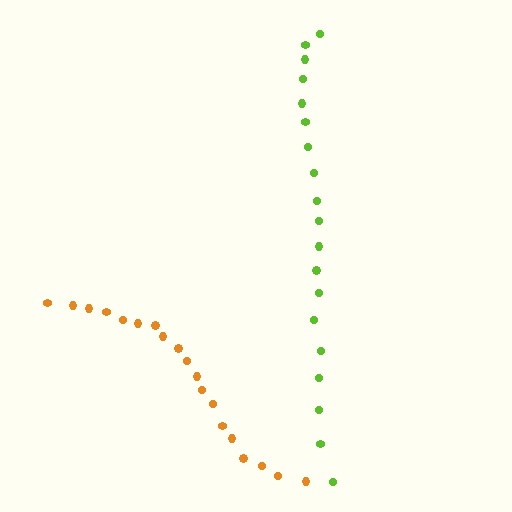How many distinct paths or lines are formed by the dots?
There are 2 distinct paths.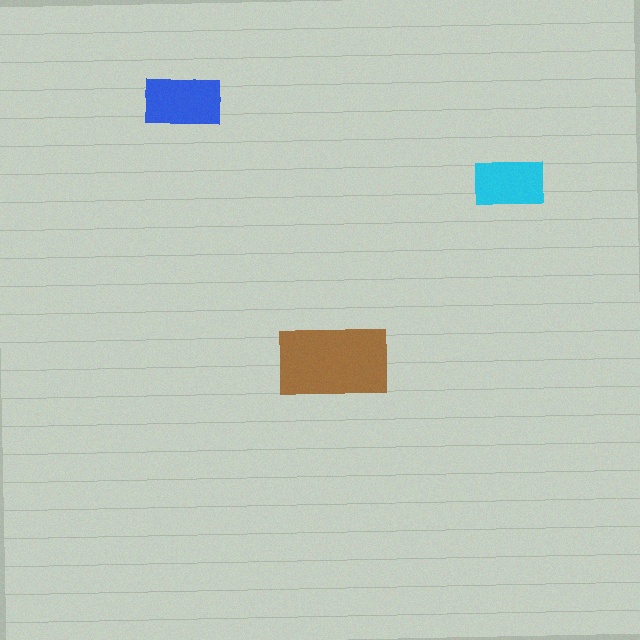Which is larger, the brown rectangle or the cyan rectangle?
The brown one.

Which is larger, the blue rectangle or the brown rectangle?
The brown one.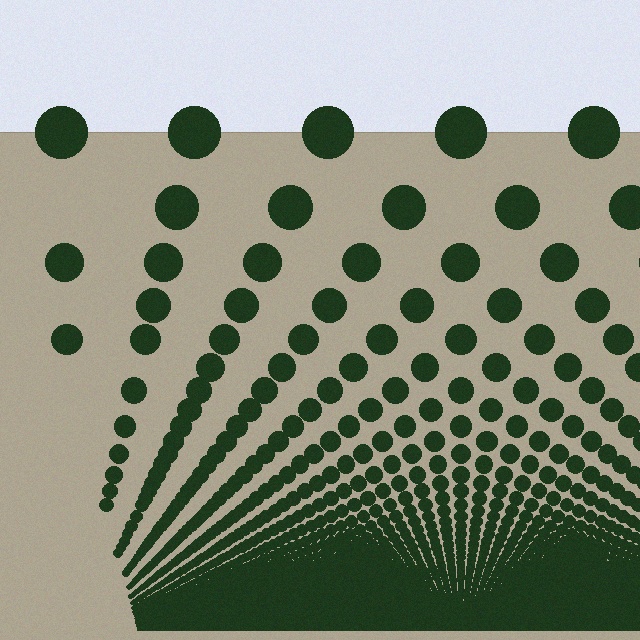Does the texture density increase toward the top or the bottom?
Density increases toward the bottom.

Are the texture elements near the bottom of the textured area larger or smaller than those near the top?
Smaller. The gradient is inverted — elements near the bottom are smaller and denser.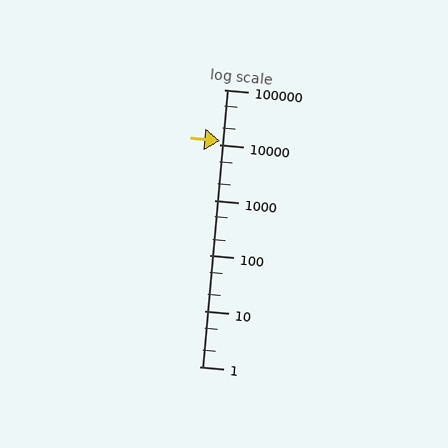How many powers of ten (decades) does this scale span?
The scale spans 5 decades, from 1 to 100000.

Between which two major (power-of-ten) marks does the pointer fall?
The pointer is between 10000 and 100000.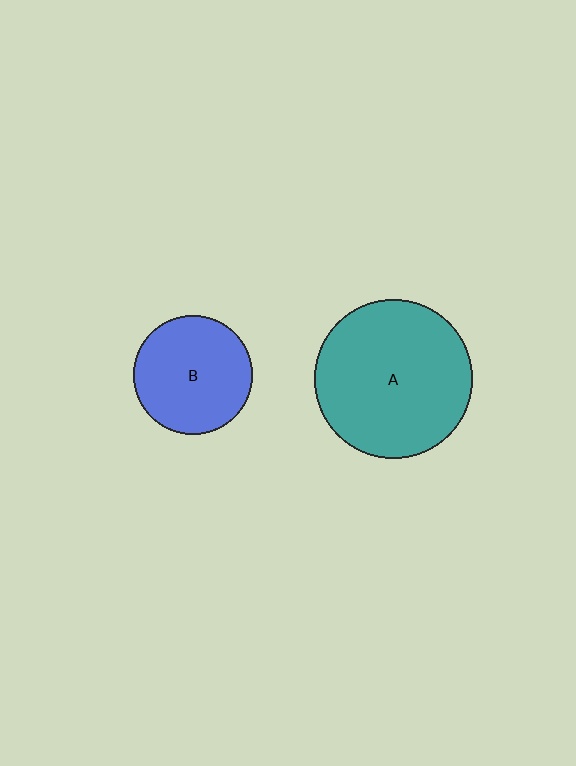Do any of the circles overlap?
No, none of the circles overlap.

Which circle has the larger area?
Circle A (teal).